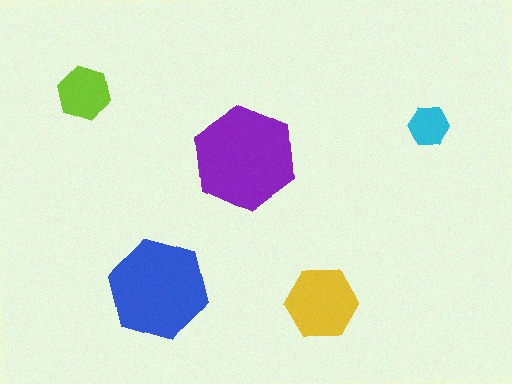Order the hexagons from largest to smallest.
the purple one, the blue one, the yellow one, the lime one, the cyan one.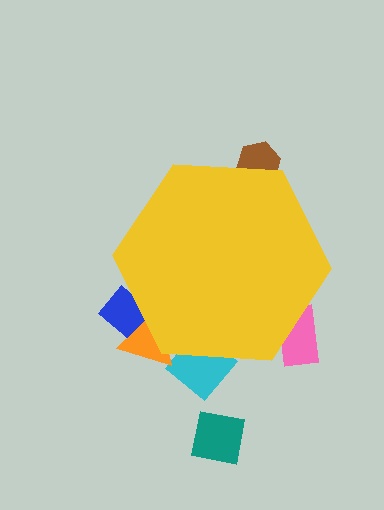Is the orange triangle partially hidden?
Yes, the orange triangle is partially hidden behind the yellow hexagon.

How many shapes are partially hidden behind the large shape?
5 shapes are partially hidden.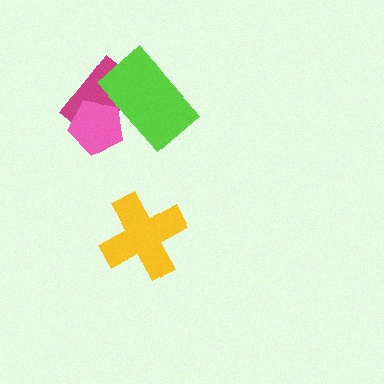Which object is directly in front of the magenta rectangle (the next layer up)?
The pink pentagon is directly in front of the magenta rectangle.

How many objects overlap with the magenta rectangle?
2 objects overlap with the magenta rectangle.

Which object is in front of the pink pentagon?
The lime rectangle is in front of the pink pentagon.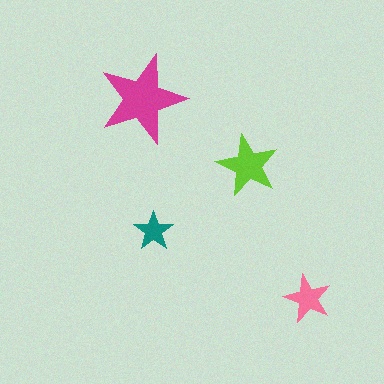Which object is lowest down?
The pink star is bottommost.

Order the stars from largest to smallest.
the magenta one, the lime one, the pink one, the teal one.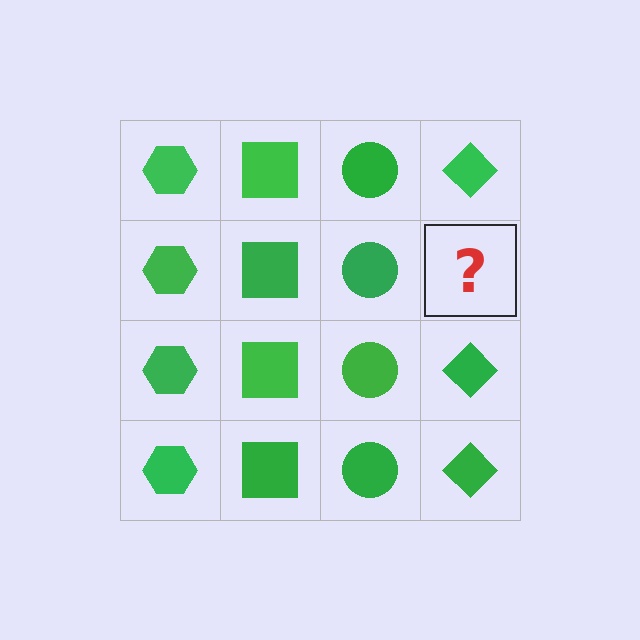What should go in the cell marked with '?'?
The missing cell should contain a green diamond.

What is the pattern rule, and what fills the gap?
The rule is that each column has a consistent shape. The gap should be filled with a green diamond.